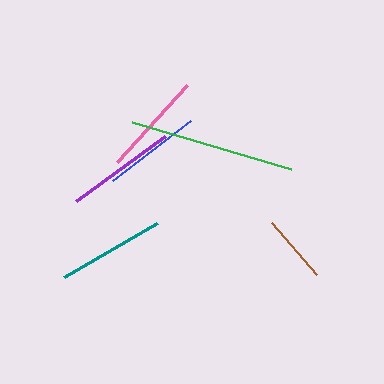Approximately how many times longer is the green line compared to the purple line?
The green line is approximately 1.5 times the length of the purple line.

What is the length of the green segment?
The green segment is approximately 167 pixels long.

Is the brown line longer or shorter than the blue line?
The blue line is longer than the brown line.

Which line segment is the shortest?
The brown line is the shortest at approximately 69 pixels.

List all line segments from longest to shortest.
From longest to shortest: green, purple, teal, pink, blue, brown.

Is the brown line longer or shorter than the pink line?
The pink line is longer than the brown line.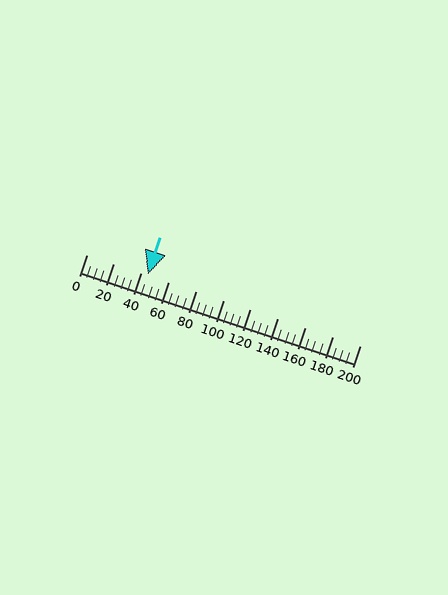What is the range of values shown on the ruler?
The ruler shows values from 0 to 200.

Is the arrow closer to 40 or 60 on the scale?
The arrow is closer to 40.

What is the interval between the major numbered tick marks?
The major tick marks are spaced 20 units apart.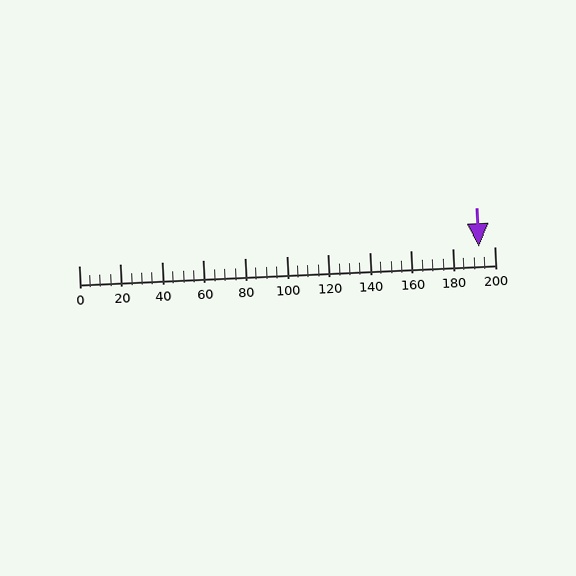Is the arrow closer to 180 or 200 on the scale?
The arrow is closer to 200.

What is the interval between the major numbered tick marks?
The major tick marks are spaced 20 units apart.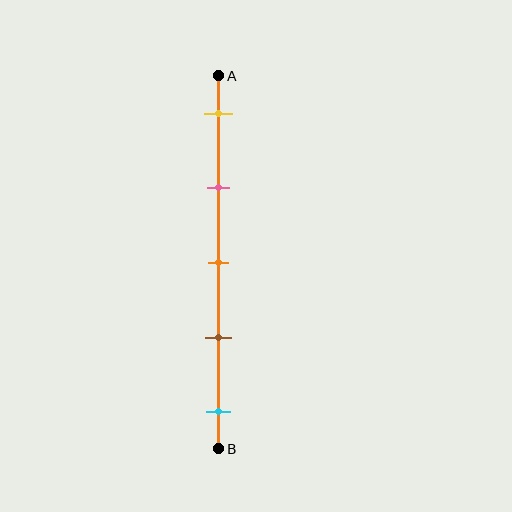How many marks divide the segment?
There are 5 marks dividing the segment.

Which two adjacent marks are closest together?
The orange and brown marks are the closest adjacent pair.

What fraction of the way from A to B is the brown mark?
The brown mark is approximately 70% (0.7) of the way from A to B.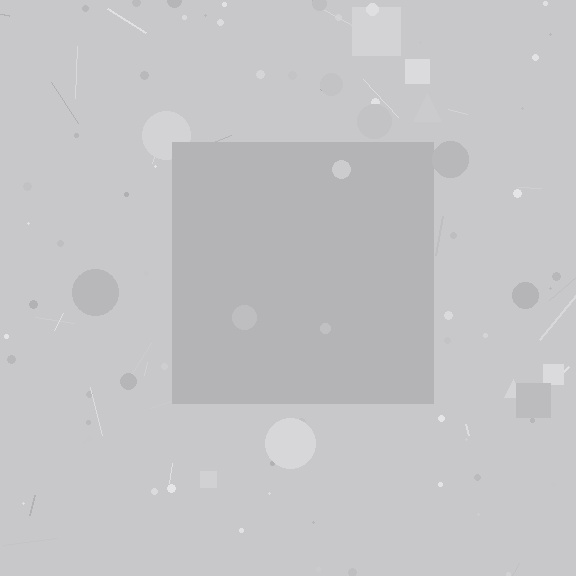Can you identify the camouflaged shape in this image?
The camouflaged shape is a square.